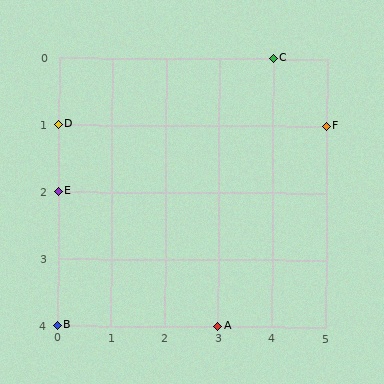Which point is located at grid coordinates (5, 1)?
Point F is at (5, 1).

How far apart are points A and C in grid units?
Points A and C are 1 column and 4 rows apart (about 4.1 grid units diagonally).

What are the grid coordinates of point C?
Point C is at grid coordinates (4, 0).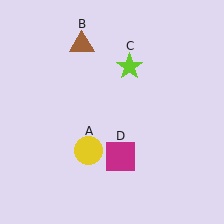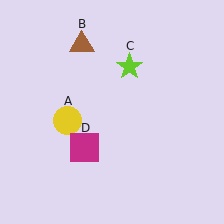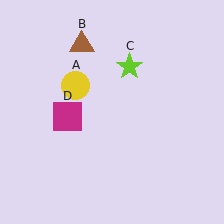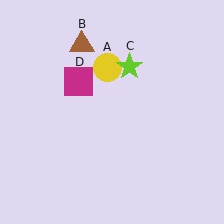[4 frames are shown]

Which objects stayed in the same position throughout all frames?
Brown triangle (object B) and lime star (object C) remained stationary.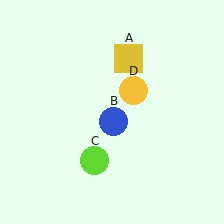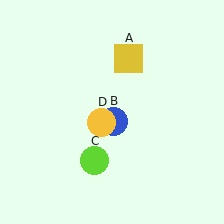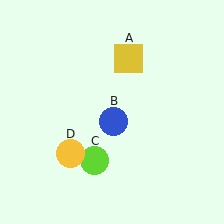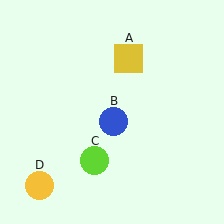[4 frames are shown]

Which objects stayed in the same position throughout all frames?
Yellow square (object A) and blue circle (object B) and lime circle (object C) remained stationary.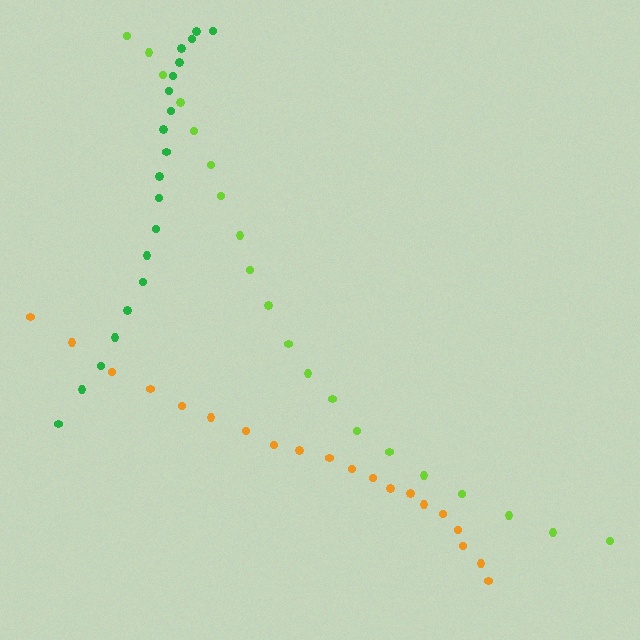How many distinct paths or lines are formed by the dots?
There are 3 distinct paths.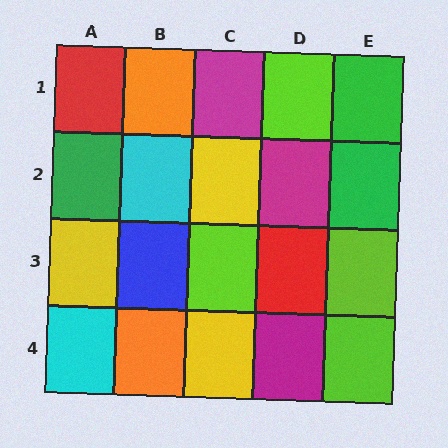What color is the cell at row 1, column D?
Lime.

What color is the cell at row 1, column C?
Magenta.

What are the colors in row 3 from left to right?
Yellow, blue, lime, red, lime.